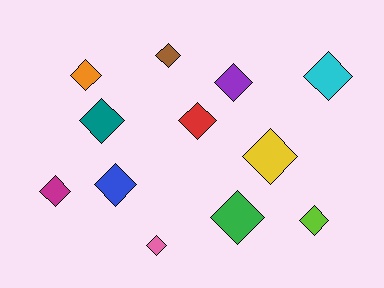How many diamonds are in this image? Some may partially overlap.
There are 12 diamonds.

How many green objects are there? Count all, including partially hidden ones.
There is 1 green object.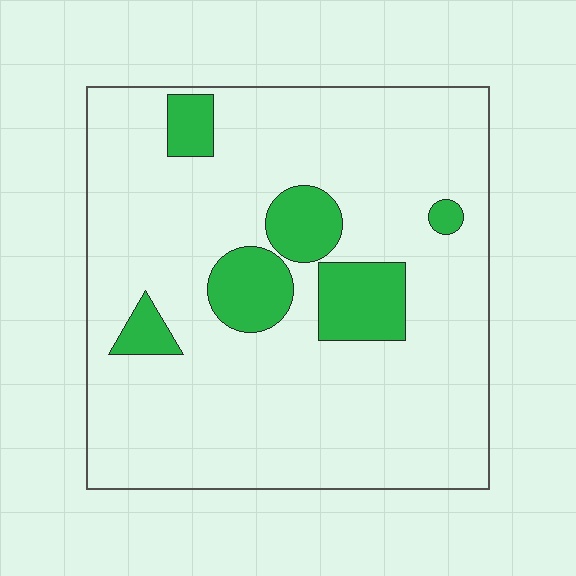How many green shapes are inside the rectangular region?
6.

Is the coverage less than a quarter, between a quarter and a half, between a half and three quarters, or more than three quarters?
Less than a quarter.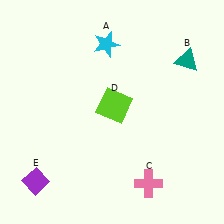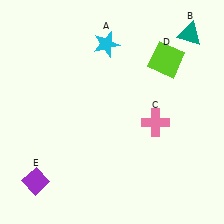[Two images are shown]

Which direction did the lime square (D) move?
The lime square (D) moved right.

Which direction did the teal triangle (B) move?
The teal triangle (B) moved up.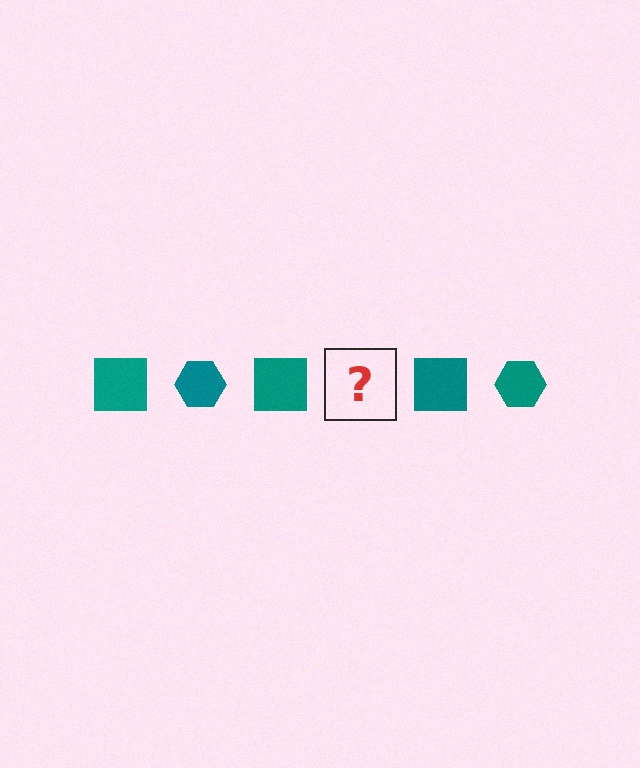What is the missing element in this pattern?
The missing element is a teal hexagon.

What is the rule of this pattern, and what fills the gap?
The rule is that the pattern cycles through square, hexagon shapes in teal. The gap should be filled with a teal hexagon.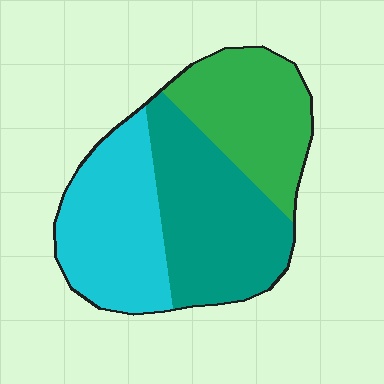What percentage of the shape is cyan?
Cyan covers around 35% of the shape.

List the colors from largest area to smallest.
From largest to smallest: teal, cyan, green.